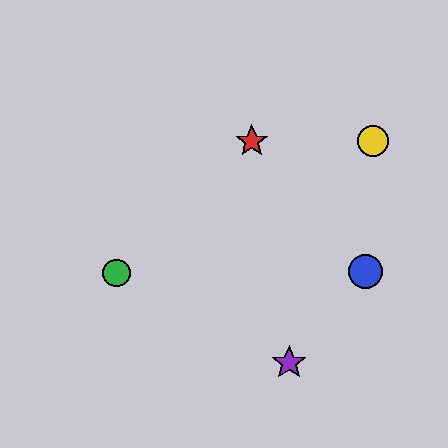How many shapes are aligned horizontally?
2 shapes (the red star, the yellow circle) are aligned horizontally.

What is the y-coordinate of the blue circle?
The blue circle is at y≈271.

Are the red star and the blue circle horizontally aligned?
No, the red star is at y≈141 and the blue circle is at y≈271.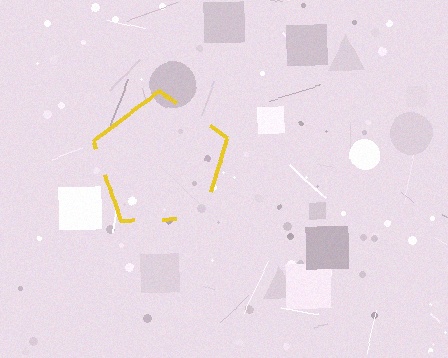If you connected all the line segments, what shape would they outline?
They would outline a pentagon.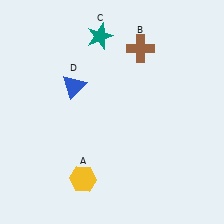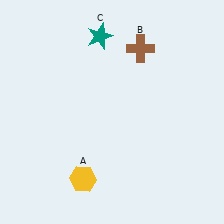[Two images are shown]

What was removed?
The blue triangle (D) was removed in Image 2.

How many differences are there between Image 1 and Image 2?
There is 1 difference between the two images.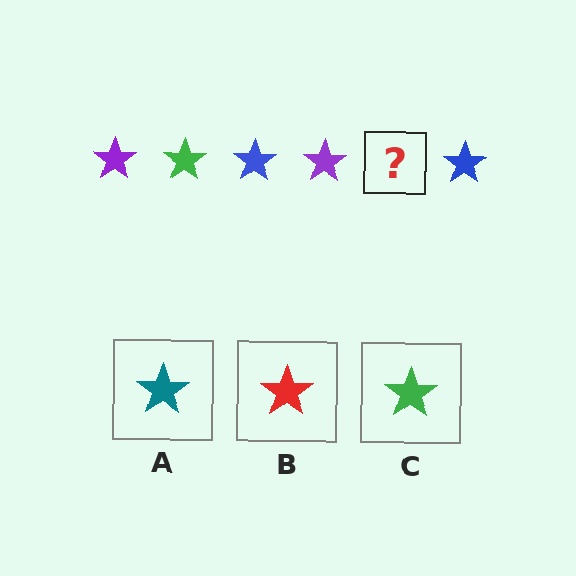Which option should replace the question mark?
Option C.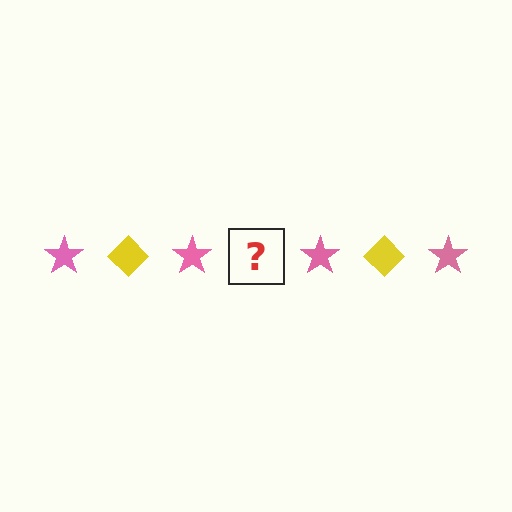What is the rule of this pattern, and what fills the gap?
The rule is that the pattern alternates between pink star and yellow diamond. The gap should be filled with a yellow diamond.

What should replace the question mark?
The question mark should be replaced with a yellow diamond.